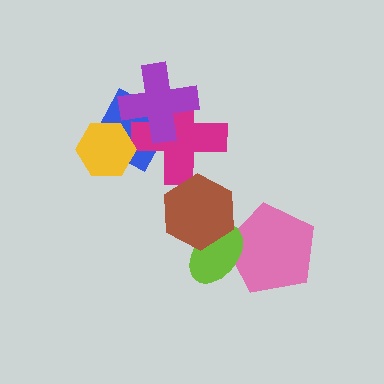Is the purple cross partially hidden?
No, no other shape covers it.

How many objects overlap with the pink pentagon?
1 object overlaps with the pink pentagon.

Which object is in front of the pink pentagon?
The lime ellipse is in front of the pink pentagon.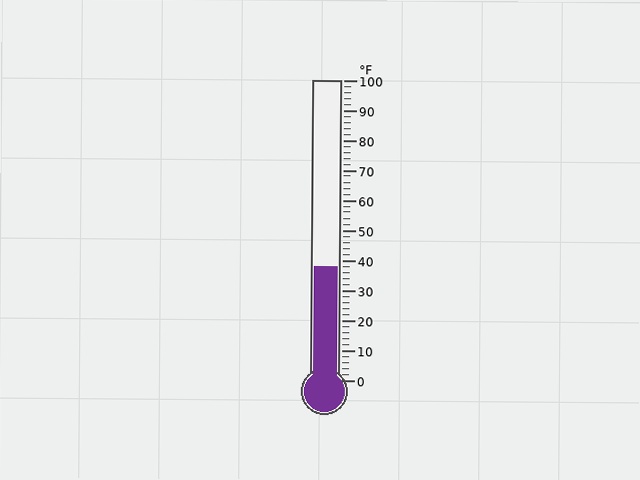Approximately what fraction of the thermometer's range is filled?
The thermometer is filled to approximately 40% of its range.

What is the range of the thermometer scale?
The thermometer scale ranges from 0°F to 100°F.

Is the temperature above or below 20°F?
The temperature is above 20°F.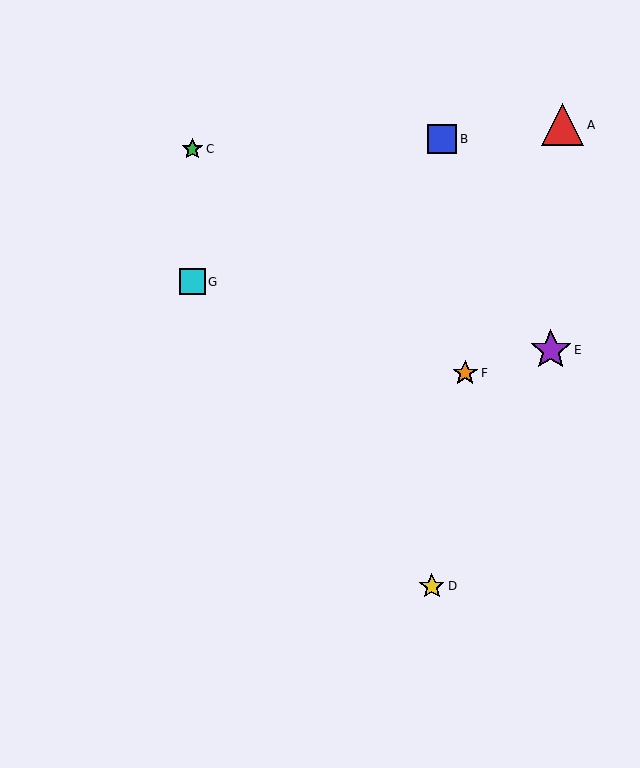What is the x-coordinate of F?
Object F is at x≈465.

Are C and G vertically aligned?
Yes, both are at x≈192.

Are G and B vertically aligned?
No, G is at x≈192 and B is at x≈442.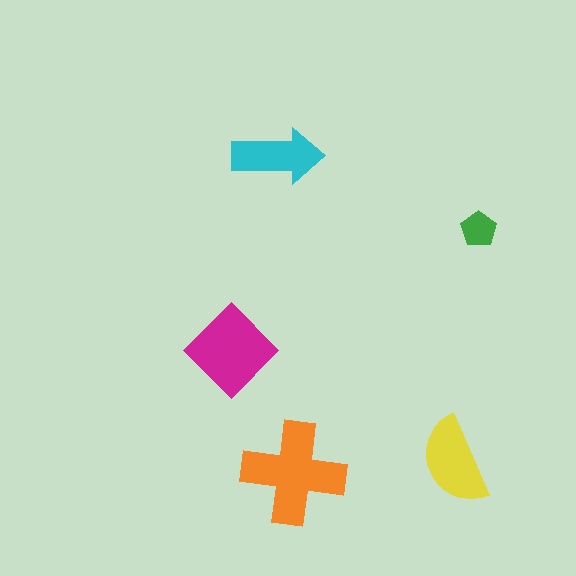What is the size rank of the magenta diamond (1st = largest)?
2nd.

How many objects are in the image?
There are 5 objects in the image.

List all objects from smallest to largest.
The green pentagon, the cyan arrow, the yellow semicircle, the magenta diamond, the orange cross.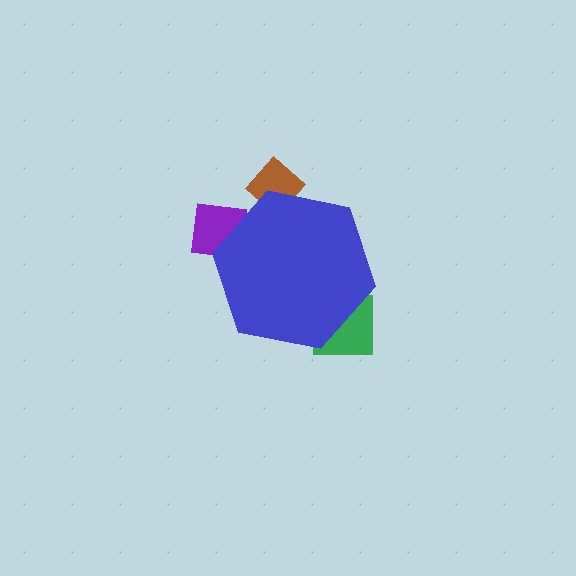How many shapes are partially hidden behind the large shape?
3 shapes are partially hidden.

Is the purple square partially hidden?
Yes, the purple square is partially hidden behind the blue hexagon.